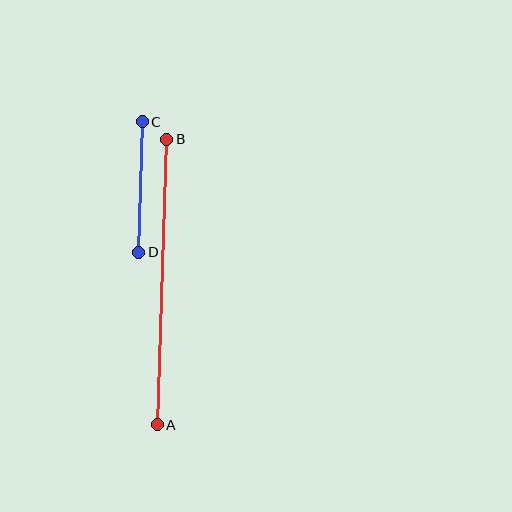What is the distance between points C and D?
The distance is approximately 130 pixels.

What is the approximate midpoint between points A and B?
The midpoint is at approximately (162, 282) pixels.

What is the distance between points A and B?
The distance is approximately 285 pixels.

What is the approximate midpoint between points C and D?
The midpoint is at approximately (140, 187) pixels.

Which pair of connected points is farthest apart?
Points A and B are farthest apart.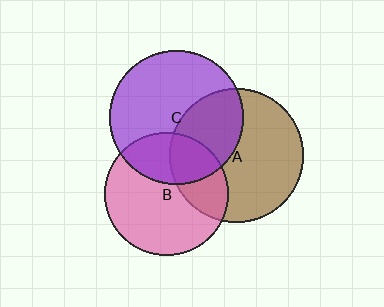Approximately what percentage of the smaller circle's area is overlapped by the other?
Approximately 30%.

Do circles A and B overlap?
Yes.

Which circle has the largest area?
Circle C (purple).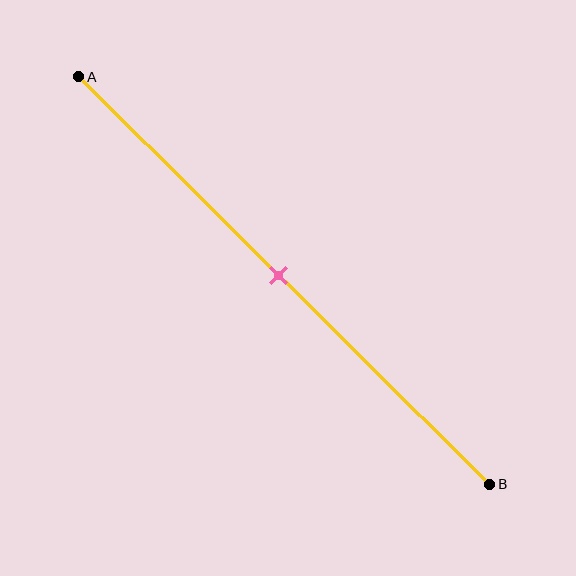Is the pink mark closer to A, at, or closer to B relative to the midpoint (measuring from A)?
The pink mark is approximately at the midpoint of segment AB.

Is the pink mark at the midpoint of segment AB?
Yes, the mark is approximately at the midpoint.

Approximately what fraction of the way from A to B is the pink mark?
The pink mark is approximately 50% of the way from A to B.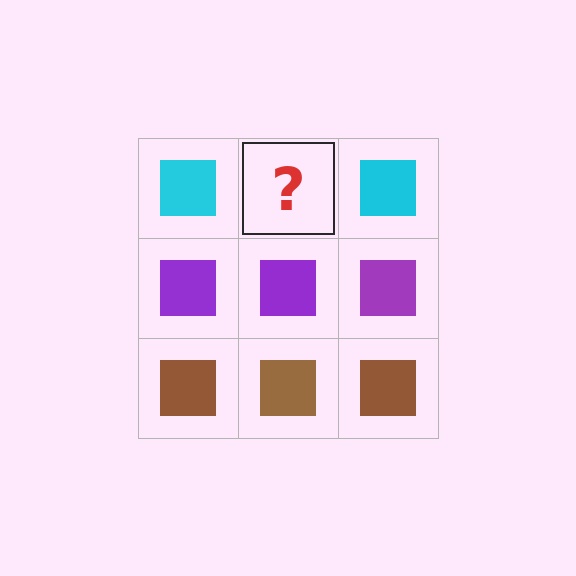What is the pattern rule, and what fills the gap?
The rule is that each row has a consistent color. The gap should be filled with a cyan square.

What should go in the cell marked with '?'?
The missing cell should contain a cyan square.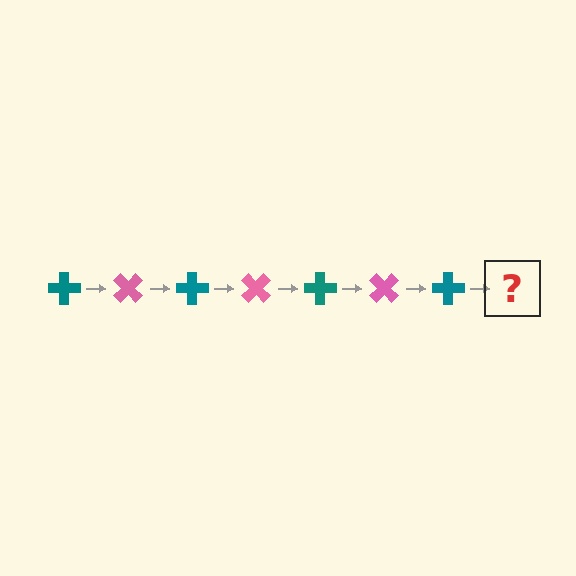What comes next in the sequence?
The next element should be a pink cross, rotated 315 degrees from the start.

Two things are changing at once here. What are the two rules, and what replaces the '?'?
The two rules are that it rotates 45 degrees each step and the color cycles through teal and pink. The '?' should be a pink cross, rotated 315 degrees from the start.